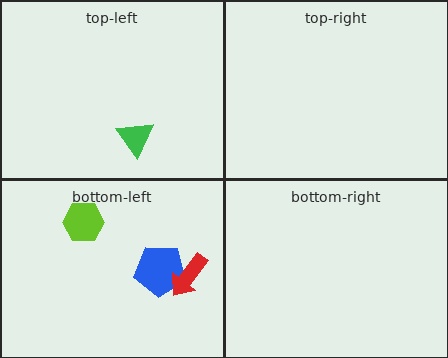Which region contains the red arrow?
The bottom-left region.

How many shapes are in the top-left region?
1.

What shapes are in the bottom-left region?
The lime hexagon, the blue pentagon, the red arrow.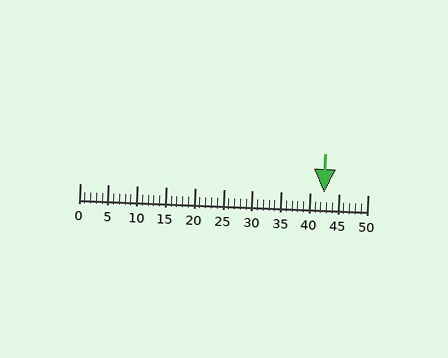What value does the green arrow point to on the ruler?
The green arrow points to approximately 42.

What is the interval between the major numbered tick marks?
The major tick marks are spaced 5 units apart.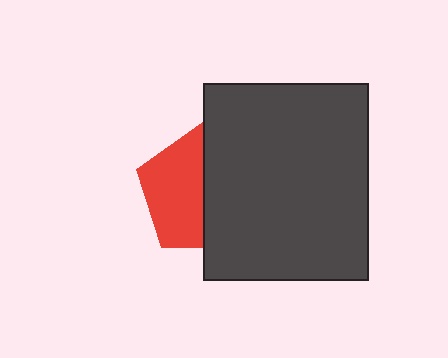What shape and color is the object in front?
The object in front is a dark gray rectangle.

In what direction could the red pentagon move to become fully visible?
The red pentagon could move left. That would shift it out from behind the dark gray rectangle entirely.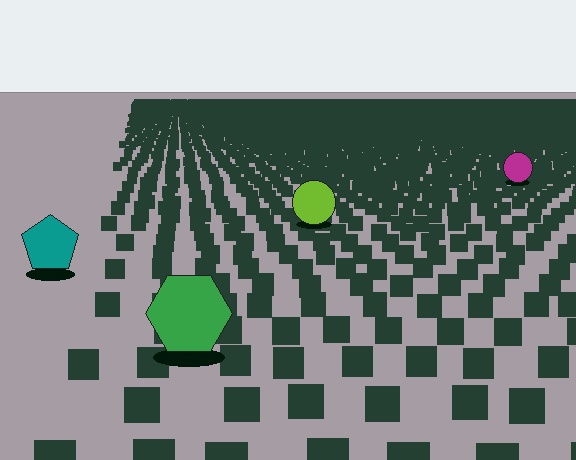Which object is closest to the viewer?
The green hexagon is closest. The texture marks near it are larger and more spread out.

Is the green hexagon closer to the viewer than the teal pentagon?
Yes. The green hexagon is closer — you can tell from the texture gradient: the ground texture is coarser near it.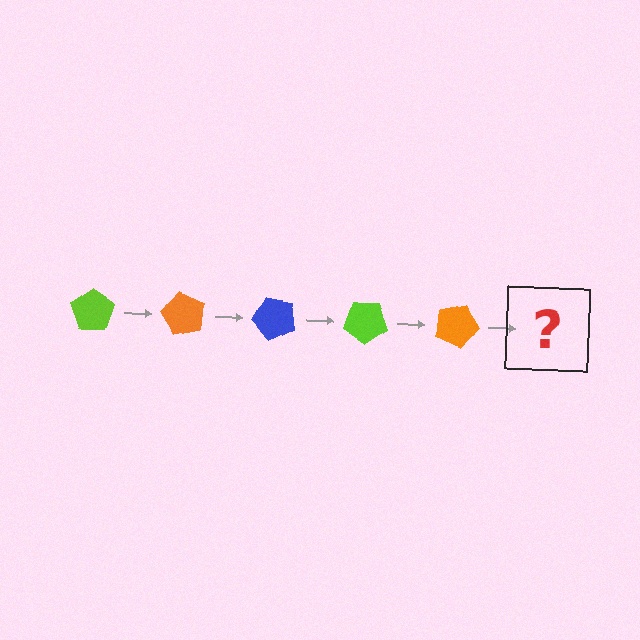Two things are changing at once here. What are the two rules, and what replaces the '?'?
The two rules are that it rotates 60 degrees each step and the color cycles through lime, orange, and blue. The '?' should be a blue pentagon, rotated 300 degrees from the start.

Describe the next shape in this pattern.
It should be a blue pentagon, rotated 300 degrees from the start.